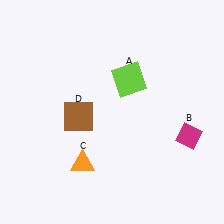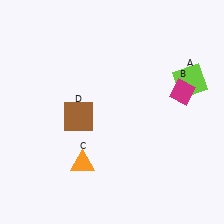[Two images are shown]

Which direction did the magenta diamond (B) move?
The magenta diamond (B) moved up.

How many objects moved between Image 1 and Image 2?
2 objects moved between the two images.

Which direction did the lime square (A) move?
The lime square (A) moved right.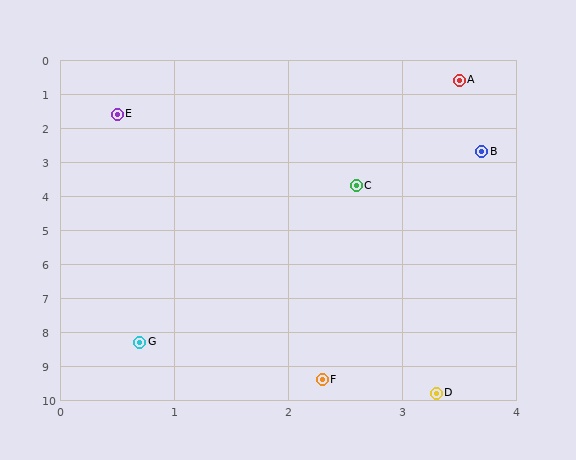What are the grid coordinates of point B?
Point B is at approximately (3.7, 2.7).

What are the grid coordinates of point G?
Point G is at approximately (0.7, 8.3).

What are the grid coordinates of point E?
Point E is at approximately (0.5, 1.6).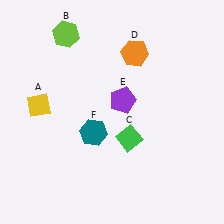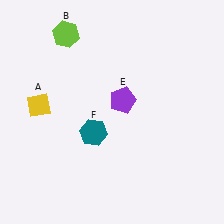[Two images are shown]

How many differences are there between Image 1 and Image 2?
There are 2 differences between the two images.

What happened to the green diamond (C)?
The green diamond (C) was removed in Image 2. It was in the bottom-right area of Image 1.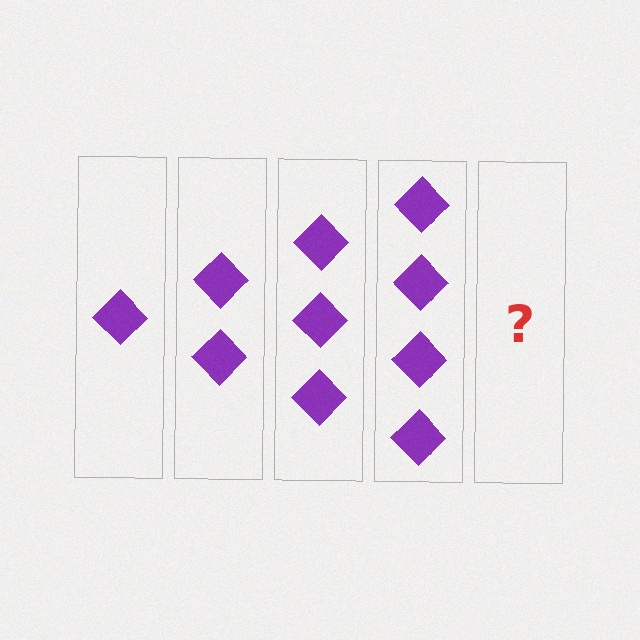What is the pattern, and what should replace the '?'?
The pattern is that each step adds one more diamond. The '?' should be 5 diamonds.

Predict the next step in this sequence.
The next step is 5 diamonds.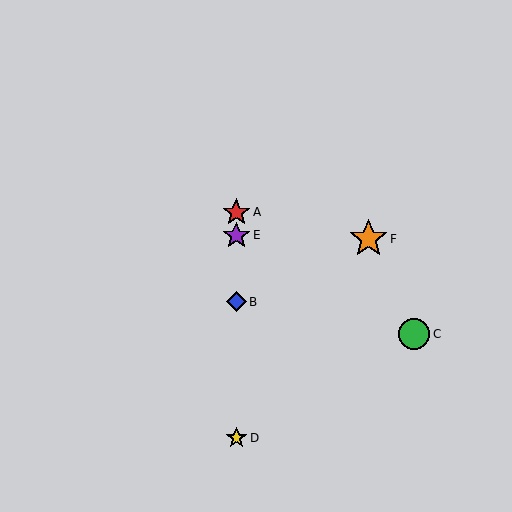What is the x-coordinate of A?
Object A is at x≈236.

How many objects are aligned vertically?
4 objects (A, B, D, E) are aligned vertically.